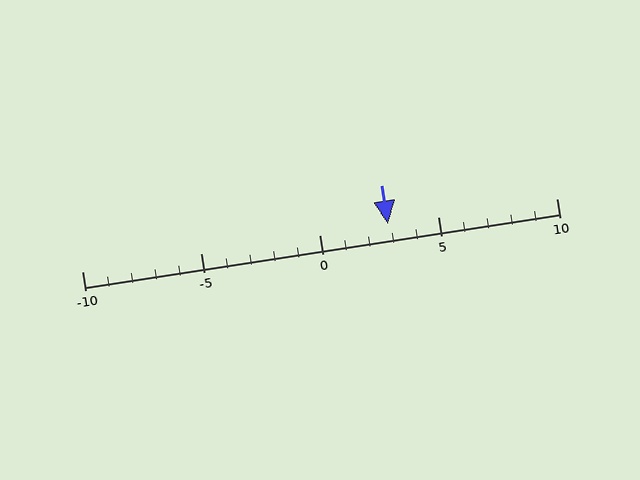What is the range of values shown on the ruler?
The ruler shows values from -10 to 10.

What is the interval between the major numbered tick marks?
The major tick marks are spaced 5 units apart.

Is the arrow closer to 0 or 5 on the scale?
The arrow is closer to 5.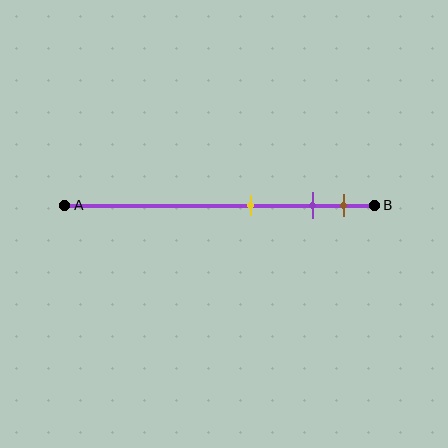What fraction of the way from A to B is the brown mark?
The brown mark is approximately 90% (0.9) of the way from A to B.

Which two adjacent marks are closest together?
The purple and brown marks are the closest adjacent pair.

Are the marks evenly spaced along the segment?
No, the marks are not evenly spaced.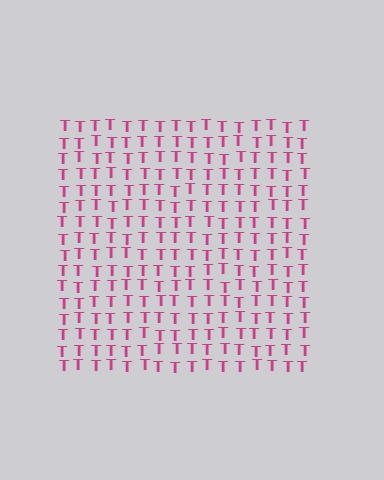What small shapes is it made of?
It is made of small letter T's.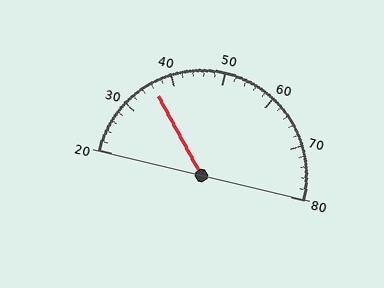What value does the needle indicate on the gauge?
The needle indicates approximately 36.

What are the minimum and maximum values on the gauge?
The gauge ranges from 20 to 80.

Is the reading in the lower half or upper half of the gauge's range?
The reading is in the lower half of the range (20 to 80).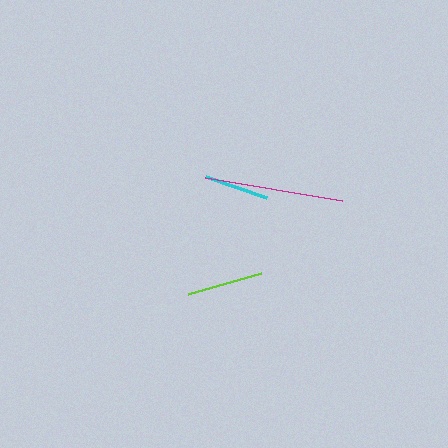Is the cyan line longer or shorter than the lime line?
The lime line is longer than the cyan line.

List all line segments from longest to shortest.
From longest to shortest: magenta, lime, cyan.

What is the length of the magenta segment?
The magenta segment is approximately 139 pixels long.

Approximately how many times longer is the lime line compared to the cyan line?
The lime line is approximately 1.2 times the length of the cyan line.